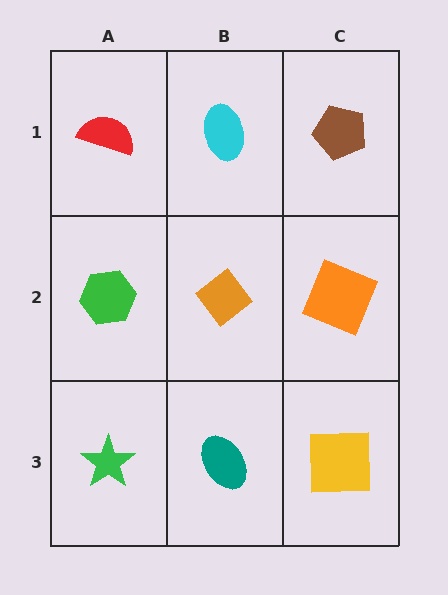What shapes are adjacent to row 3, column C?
An orange square (row 2, column C), a teal ellipse (row 3, column B).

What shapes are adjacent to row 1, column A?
A green hexagon (row 2, column A), a cyan ellipse (row 1, column B).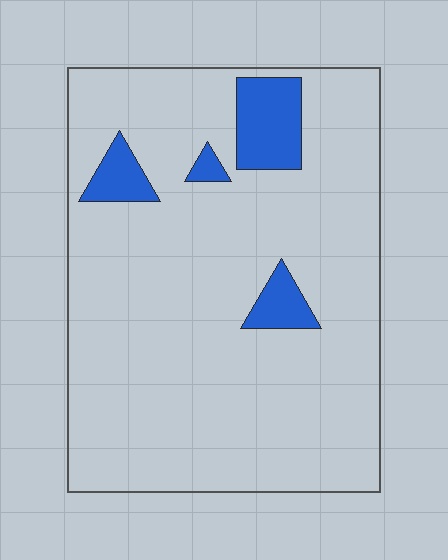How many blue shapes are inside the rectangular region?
4.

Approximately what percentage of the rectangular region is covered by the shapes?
Approximately 10%.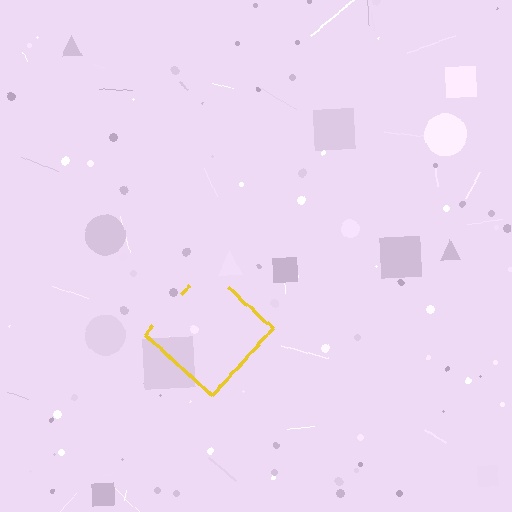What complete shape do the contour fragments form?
The contour fragments form a diamond.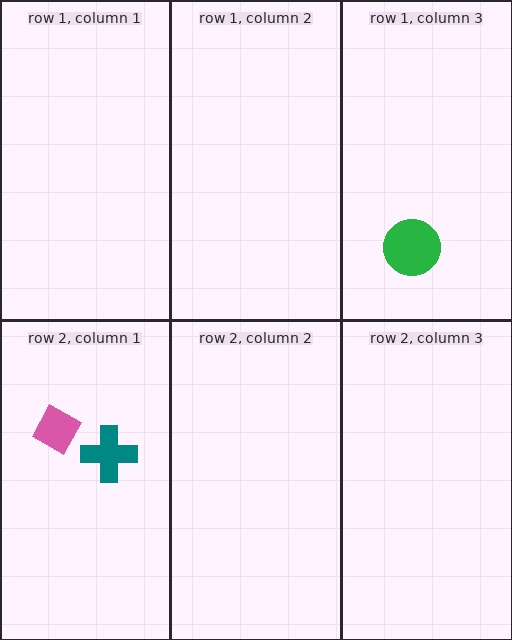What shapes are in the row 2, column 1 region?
The teal cross, the pink diamond.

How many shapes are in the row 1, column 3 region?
1.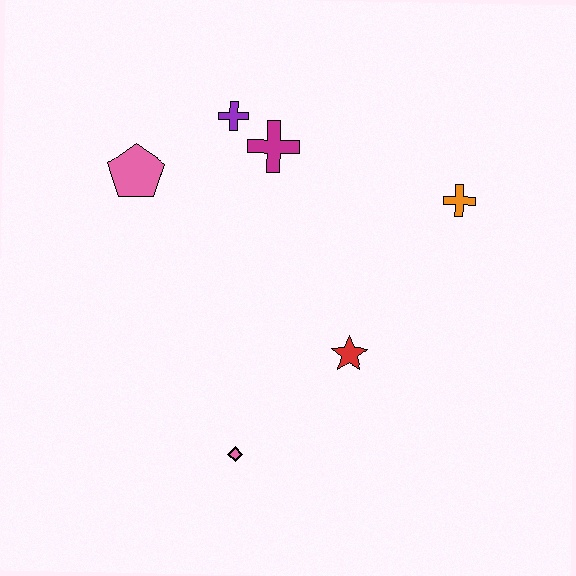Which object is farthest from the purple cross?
The pink diamond is farthest from the purple cross.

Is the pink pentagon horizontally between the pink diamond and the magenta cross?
No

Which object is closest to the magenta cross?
The purple cross is closest to the magenta cross.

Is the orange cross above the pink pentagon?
No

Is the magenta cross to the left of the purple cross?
No